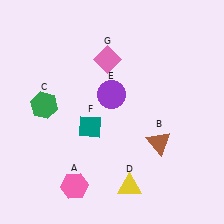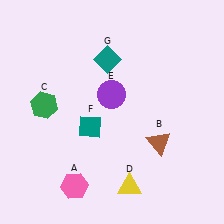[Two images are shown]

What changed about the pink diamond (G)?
In Image 1, G is pink. In Image 2, it changed to teal.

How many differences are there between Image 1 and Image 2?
There is 1 difference between the two images.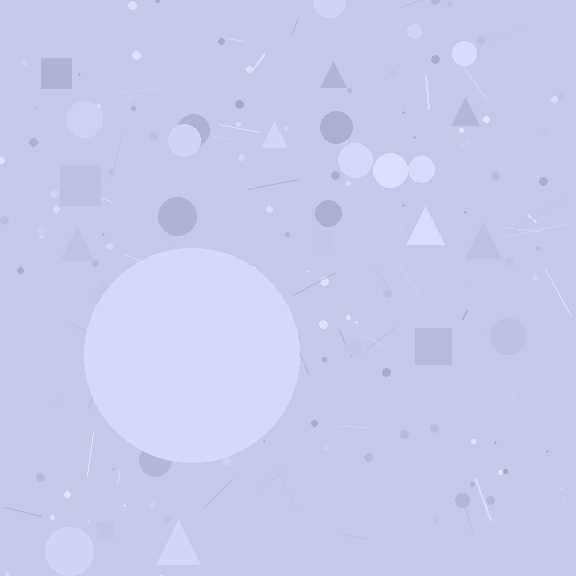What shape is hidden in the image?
A circle is hidden in the image.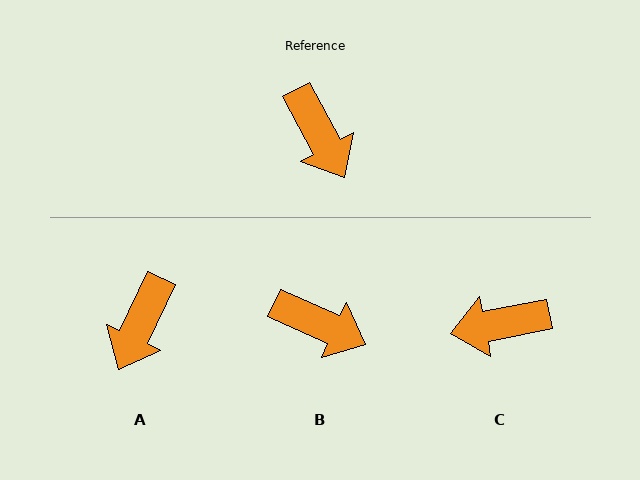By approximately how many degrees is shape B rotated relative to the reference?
Approximately 37 degrees counter-clockwise.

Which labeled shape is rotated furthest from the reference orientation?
C, about 108 degrees away.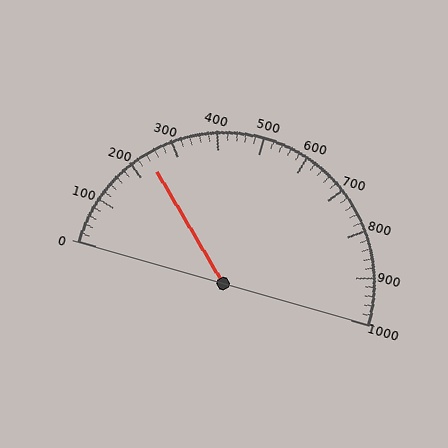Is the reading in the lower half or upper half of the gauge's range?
The reading is in the lower half of the range (0 to 1000).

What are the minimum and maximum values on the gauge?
The gauge ranges from 0 to 1000.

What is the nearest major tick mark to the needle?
The nearest major tick mark is 200.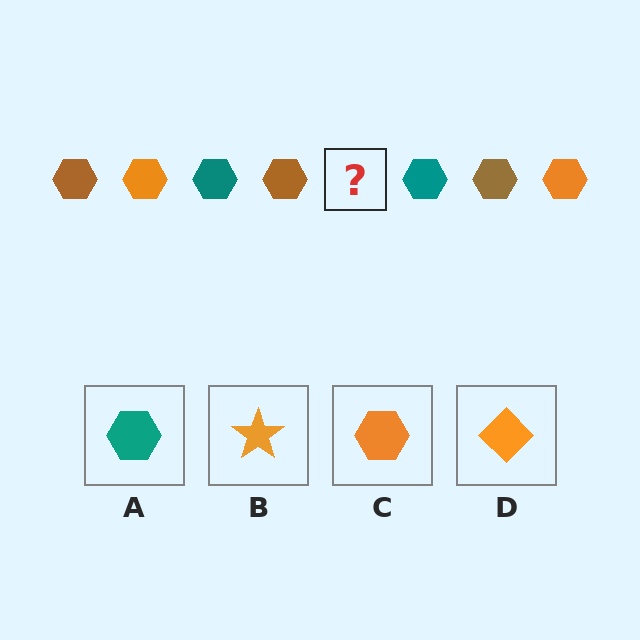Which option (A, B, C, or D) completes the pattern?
C.